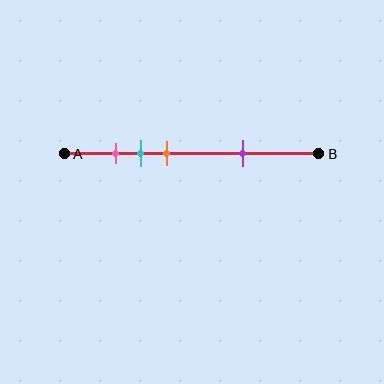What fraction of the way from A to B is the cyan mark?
The cyan mark is approximately 30% (0.3) of the way from A to B.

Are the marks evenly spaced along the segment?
No, the marks are not evenly spaced.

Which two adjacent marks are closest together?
The pink and cyan marks are the closest adjacent pair.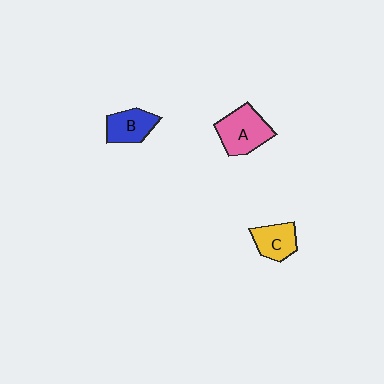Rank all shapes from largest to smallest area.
From largest to smallest: A (pink), B (blue), C (yellow).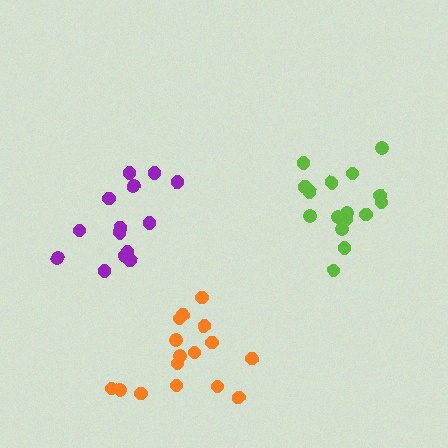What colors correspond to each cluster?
The clusters are colored: purple, lime, orange.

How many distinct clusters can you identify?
There are 3 distinct clusters.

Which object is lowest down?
The orange cluster is bottommost.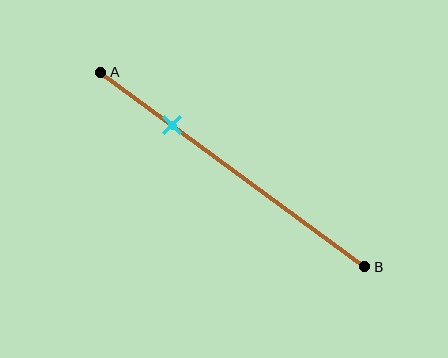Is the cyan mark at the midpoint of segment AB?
No, the mark is at about 25% from A, not at the 50% midpoint.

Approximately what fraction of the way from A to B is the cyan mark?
The cyan mark is approximately 25% of the way from A to B.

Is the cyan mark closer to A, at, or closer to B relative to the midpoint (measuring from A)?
The cyan mark is closer to point A than the midpoint of segment AB.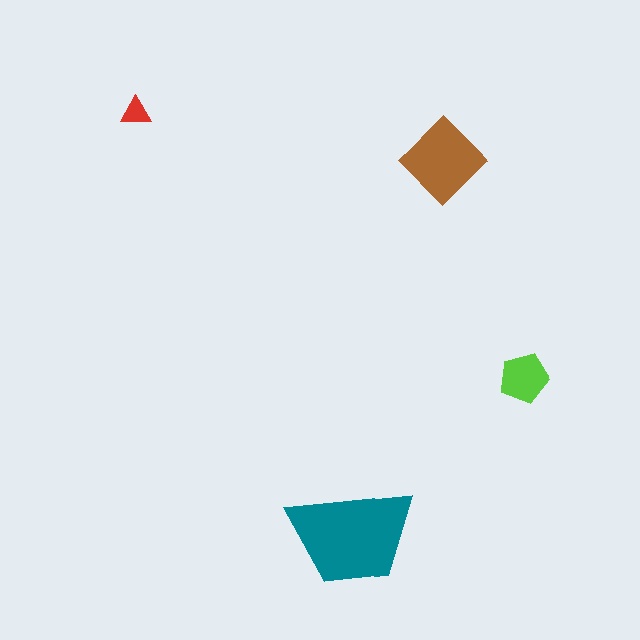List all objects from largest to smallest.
The teal trapezoid, the brown diamond, the lime pentagon, the red triangle.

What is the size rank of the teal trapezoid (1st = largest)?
1st.